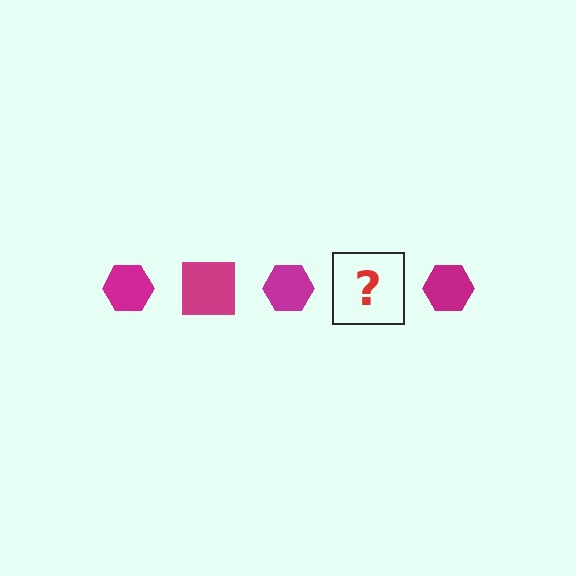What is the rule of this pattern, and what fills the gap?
The rule is that the pattern cycles through hexagon, square shapes in magenta. The gap should be filled with a magenta square.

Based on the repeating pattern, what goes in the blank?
The blank should be a magenta square.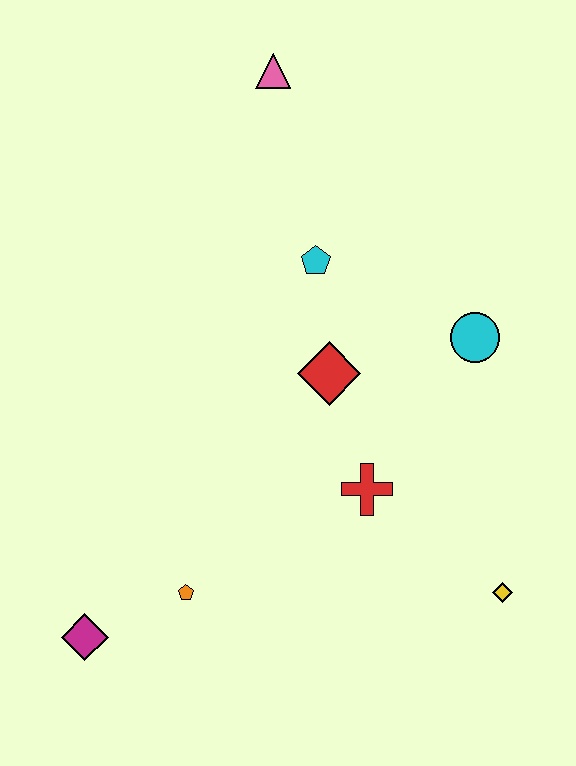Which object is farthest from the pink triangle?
The magenta diamond is farthest from the pink triangle.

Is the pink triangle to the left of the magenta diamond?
No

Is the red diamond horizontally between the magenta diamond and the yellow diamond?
Yes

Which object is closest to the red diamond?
The cyan pentagon is closest to the red diamond.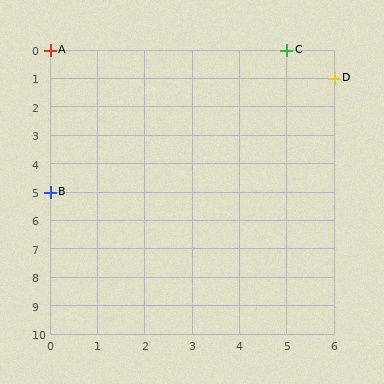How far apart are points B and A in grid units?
Points B and A are 5 rows apart.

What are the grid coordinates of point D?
Point D is at grid coordinates (6, 1).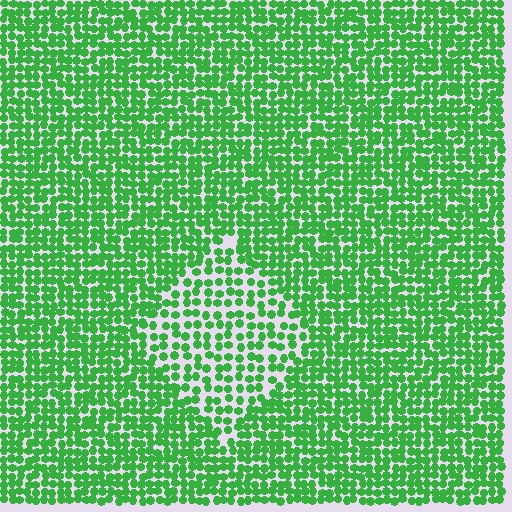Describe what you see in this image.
The image contains small green elements arranged at two different densities. A diamond-shaped region is visible where the elements are less densely packed than the surrounding area.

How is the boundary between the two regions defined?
The boundary is defined by a change in element density (approximately 1.7x ratio). All elements are the same color, size, and shape.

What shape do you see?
I see a diamond.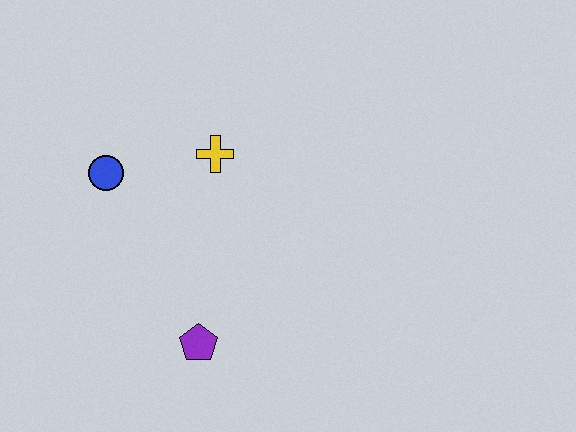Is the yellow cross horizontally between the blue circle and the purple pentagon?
No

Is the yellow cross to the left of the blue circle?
No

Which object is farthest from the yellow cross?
The purple pentagon is farthest from the yellow cross.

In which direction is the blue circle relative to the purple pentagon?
The blue circle is above the purple pentagon.